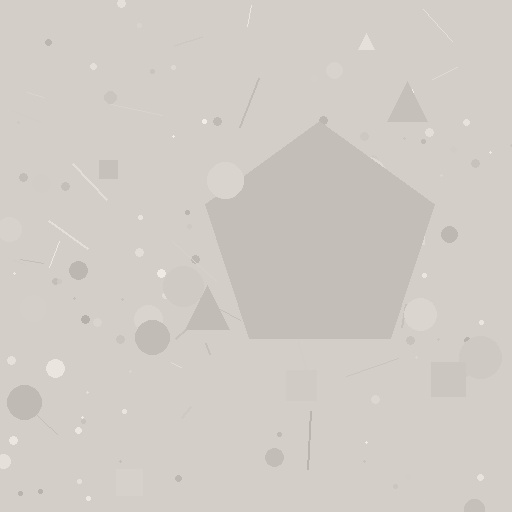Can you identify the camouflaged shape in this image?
The camouflaged shape is a pentagon.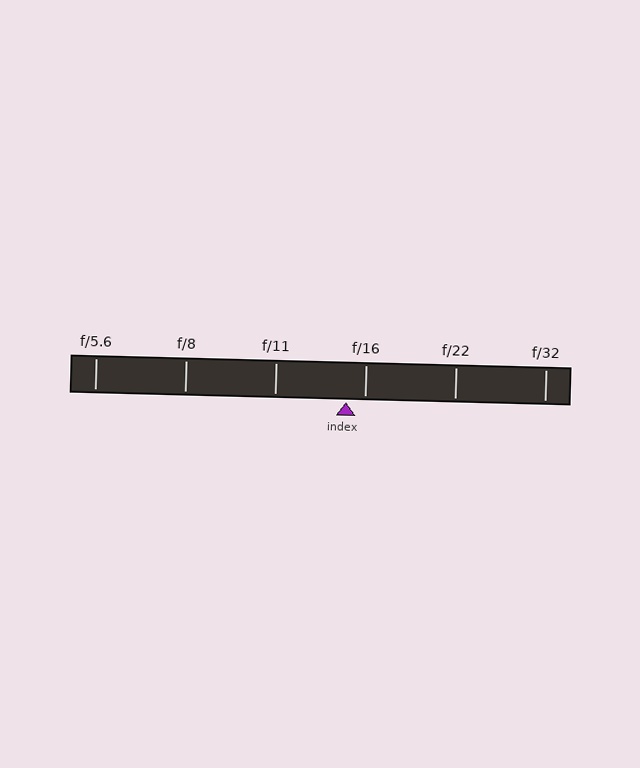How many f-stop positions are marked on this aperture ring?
There are 6 f-stop positions marked.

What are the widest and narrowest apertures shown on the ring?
The widest aperture shown is f/5.6 and the narrowest is f/32.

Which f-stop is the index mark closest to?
The index mark is closest to f/16.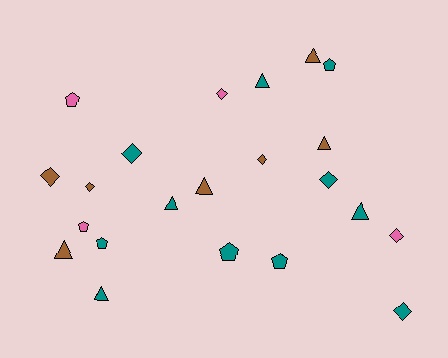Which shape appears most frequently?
Diamond, with 8 objects.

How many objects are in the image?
There are 22 objects.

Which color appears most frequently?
Teal, with 11 objects.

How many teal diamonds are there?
There are 3 teal diamonds.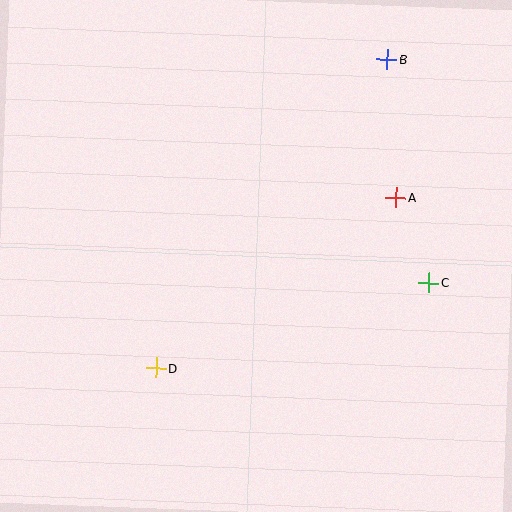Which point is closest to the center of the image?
Point D at (156, 368) is closest to the center.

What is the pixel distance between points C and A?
The distance between C and A is 91 pixels.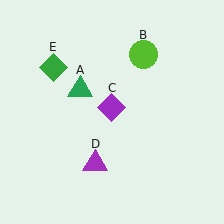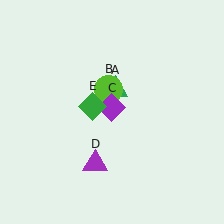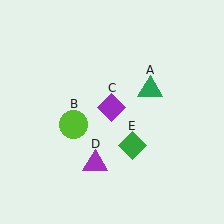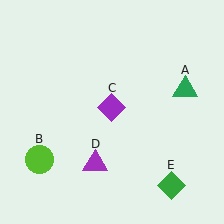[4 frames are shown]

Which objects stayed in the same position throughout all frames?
Purple diamond (object C) and purple triangle (object D) remained stationary.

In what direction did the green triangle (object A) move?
The green triangle (object A) moved right.